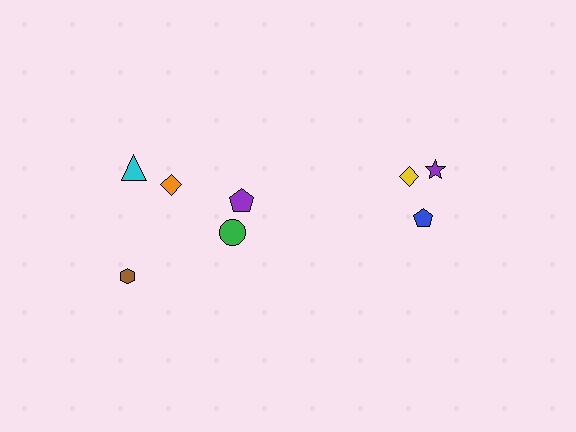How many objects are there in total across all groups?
There are 8 objects.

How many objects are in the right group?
There are 3 objects.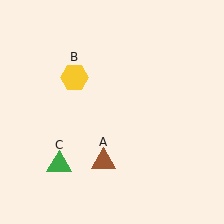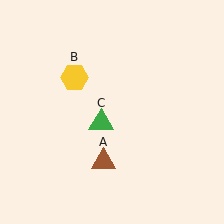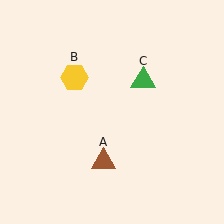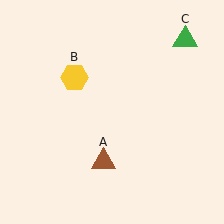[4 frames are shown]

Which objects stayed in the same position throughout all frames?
Brown triangle (object A) and yellow hexagon (object B) remained stationary.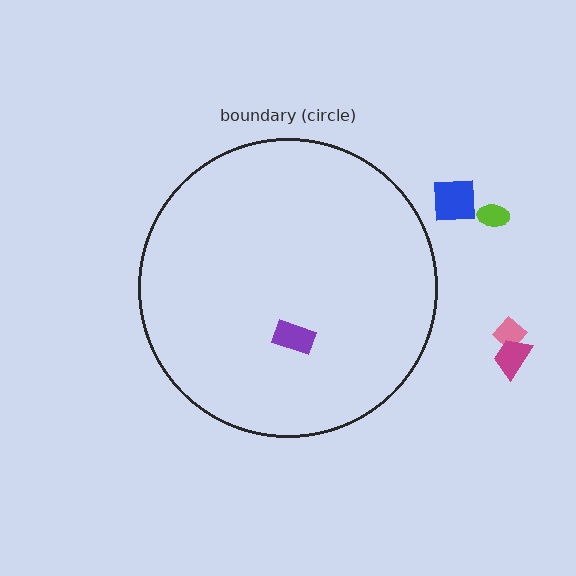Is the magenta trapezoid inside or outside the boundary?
Outside.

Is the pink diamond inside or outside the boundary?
Outside.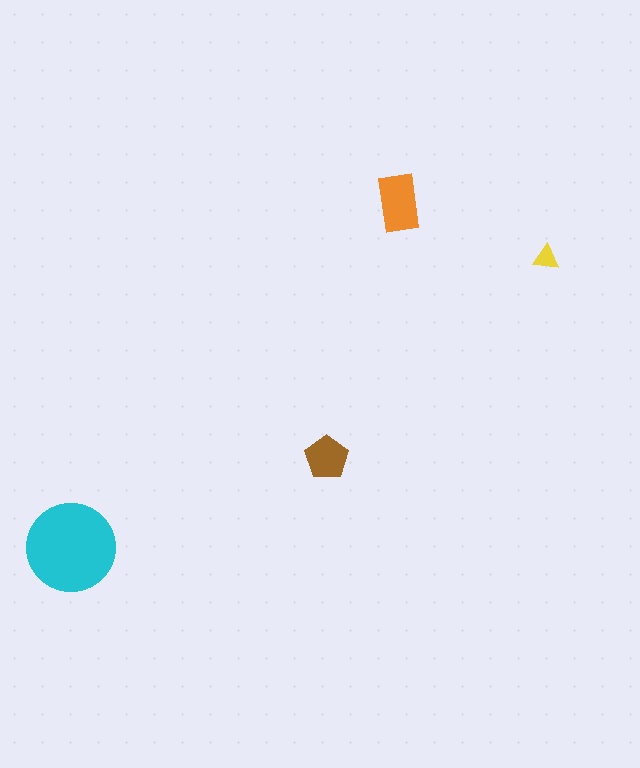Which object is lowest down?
The cyan circle is bottommost.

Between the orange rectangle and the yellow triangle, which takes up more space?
The orange rectangle.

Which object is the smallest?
The yellow triangle.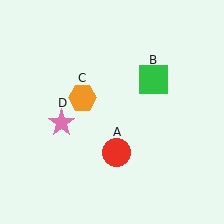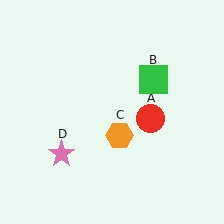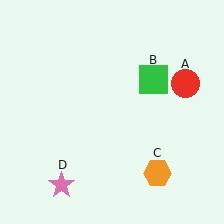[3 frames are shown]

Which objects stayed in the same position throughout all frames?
Green square (object B) remained stationary.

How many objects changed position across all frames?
3 objects changed position: red circle (object A), orange hexagon (object C), pink star (object D).